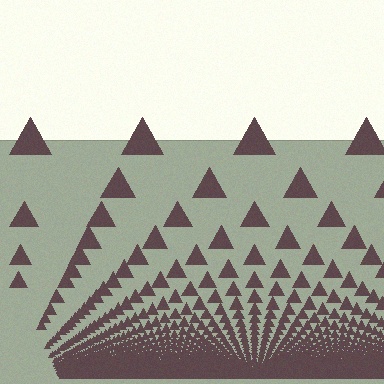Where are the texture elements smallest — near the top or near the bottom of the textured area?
Near the bottom.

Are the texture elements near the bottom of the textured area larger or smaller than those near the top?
Smaller. The gradient is inverted — elements near the bottom are smaller and denser.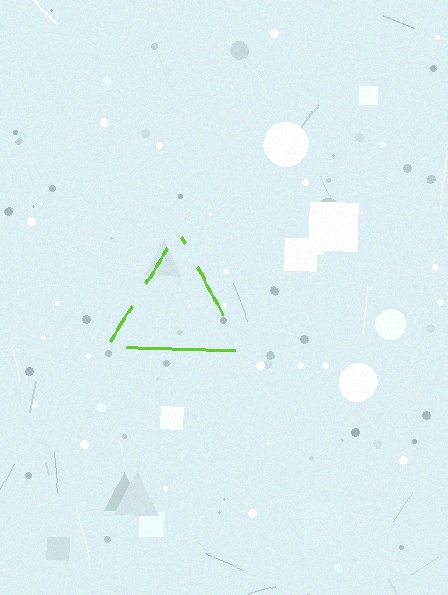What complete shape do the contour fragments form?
The contour fragments form a triangle.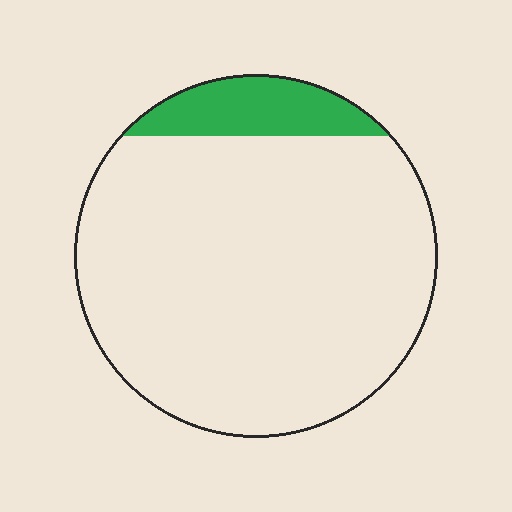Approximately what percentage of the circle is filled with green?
Approximately 10%.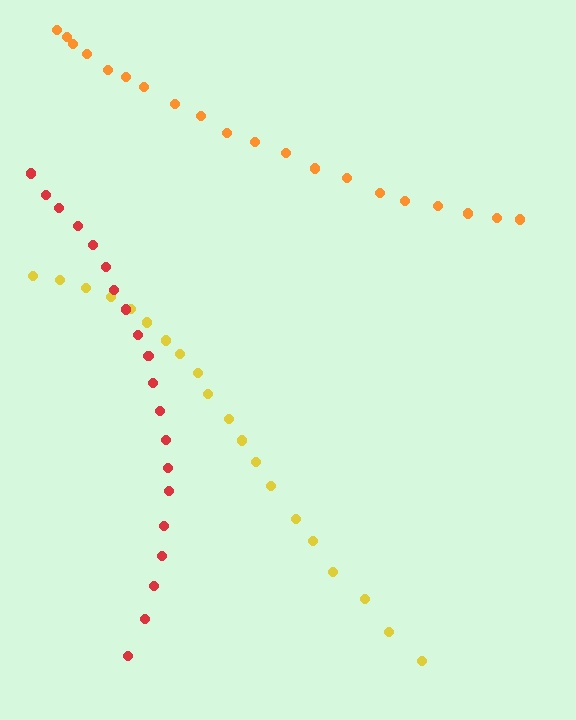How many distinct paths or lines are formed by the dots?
There are 3 distinct paths.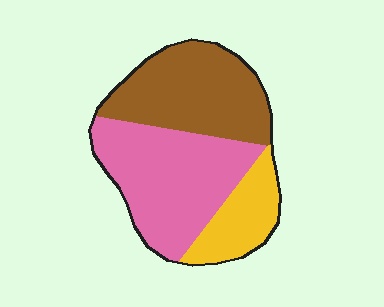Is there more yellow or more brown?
Brown.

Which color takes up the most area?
Pink, at roughly 45%.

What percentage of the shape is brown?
Brown covers about 40% of the shape.